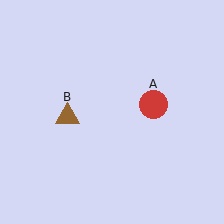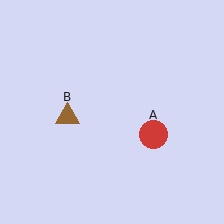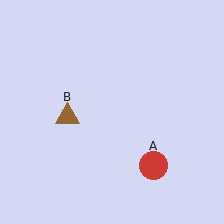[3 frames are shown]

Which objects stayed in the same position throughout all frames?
Brown triangle (object B) remained stationary.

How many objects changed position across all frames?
1 object changed position: red circle (object A).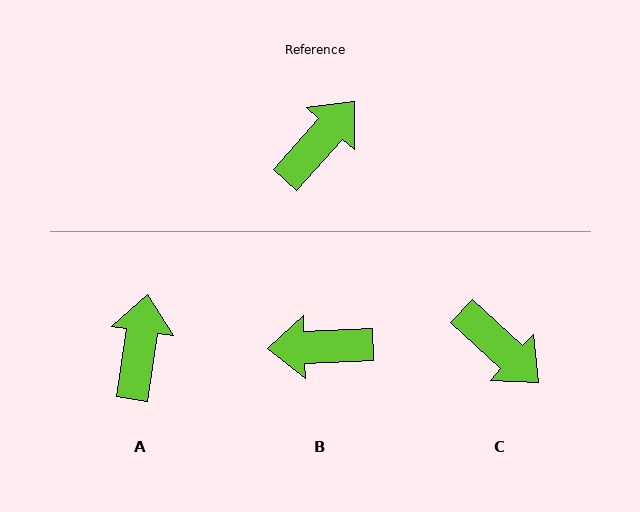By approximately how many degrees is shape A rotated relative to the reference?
Approximately 33 degrees counter-clockwise.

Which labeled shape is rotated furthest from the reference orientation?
B, about 134 degrees away.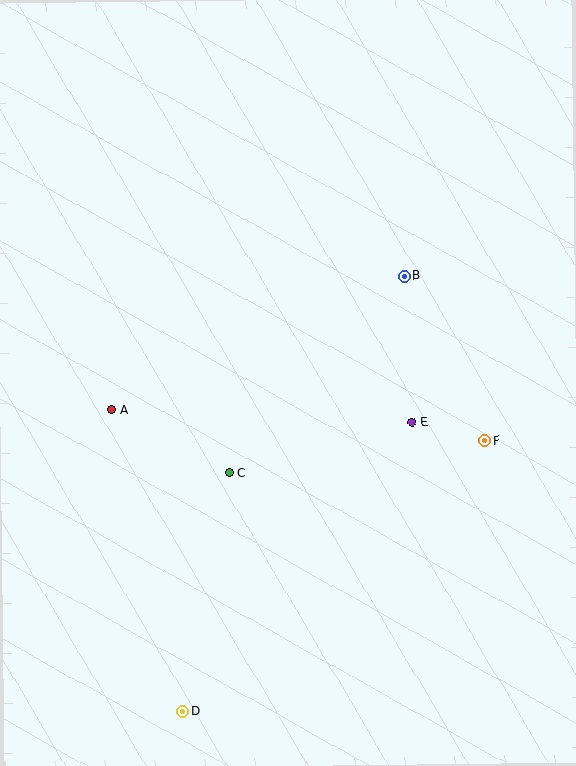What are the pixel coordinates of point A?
Point A is at (112, 410).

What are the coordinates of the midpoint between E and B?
The midpoint between E and B is at (408, 349).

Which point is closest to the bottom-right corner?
Point F is closest to the bottom-right corner.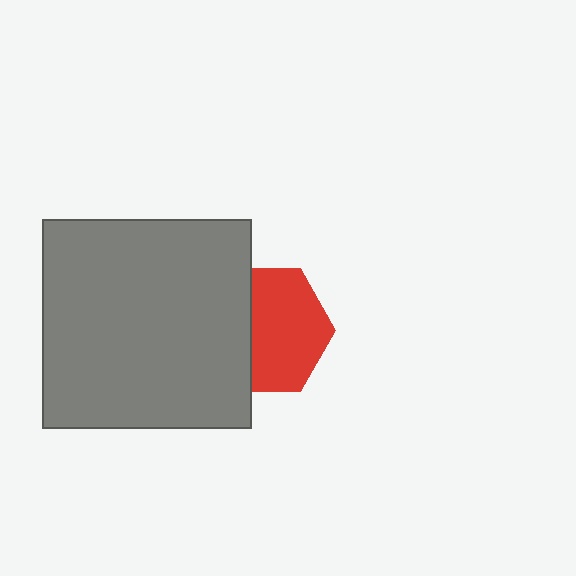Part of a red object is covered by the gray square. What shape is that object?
It is a hexagon.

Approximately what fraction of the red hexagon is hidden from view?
Roughly 37% of the red hexagon is hidden behind the gray square.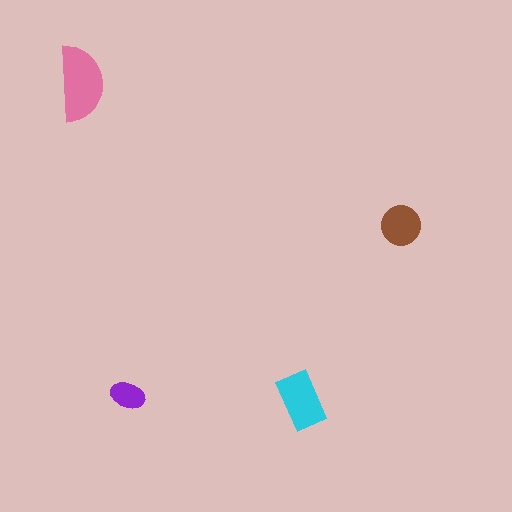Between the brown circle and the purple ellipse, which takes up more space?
The brown circle.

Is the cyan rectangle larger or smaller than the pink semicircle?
Smaller.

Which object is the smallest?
The purple ellipse.